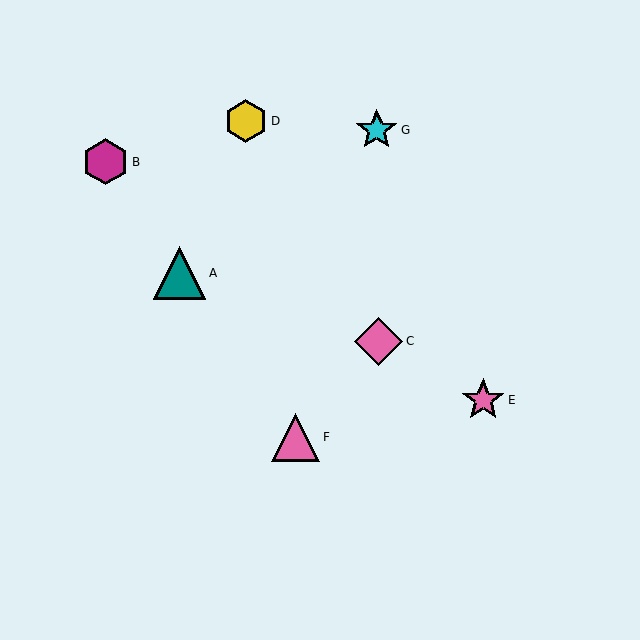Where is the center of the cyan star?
The center of the cyan star is at (377, 130).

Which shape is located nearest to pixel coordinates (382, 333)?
The pink diamond (labeled C) at (378, 341) is nearest to that location.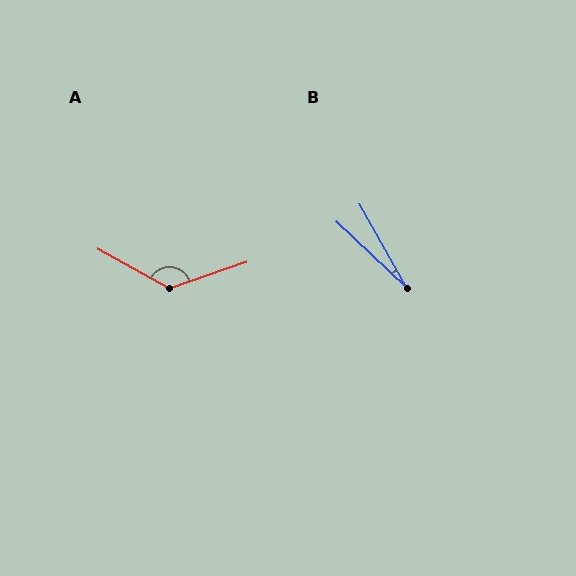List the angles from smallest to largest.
B (17°), A (132°).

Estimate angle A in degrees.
Approximately 132 degrees.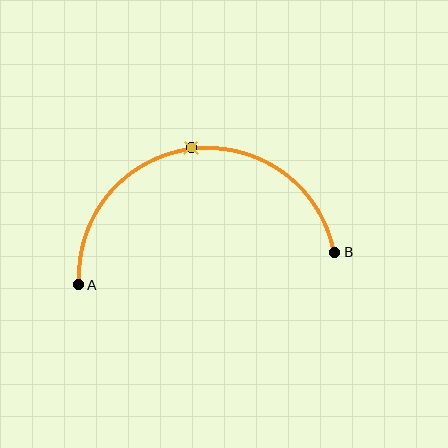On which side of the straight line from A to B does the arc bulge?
The arc bulges above the straight line connecting A and B.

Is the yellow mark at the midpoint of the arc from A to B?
Yes. The yellow mark lies on the arc at equal arc-length from both A and B — it is the arc midpoint.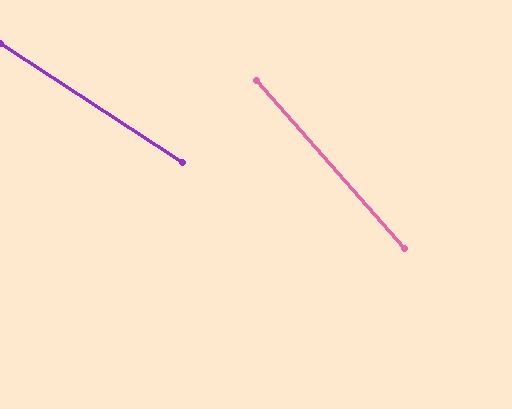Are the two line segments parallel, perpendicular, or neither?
Neither parallel nor perpendicular — they differ by about 16°.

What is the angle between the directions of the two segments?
Approximately 16 degrees.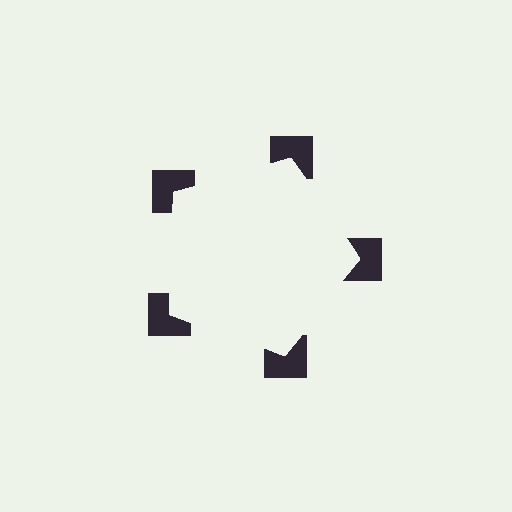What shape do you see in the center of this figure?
An illusory pentagon — its edges are inferred from the aligned wedge cuts in the notched squares, not physically drawn.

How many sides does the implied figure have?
5 sides.